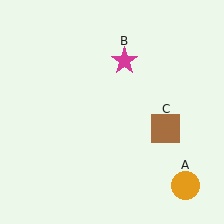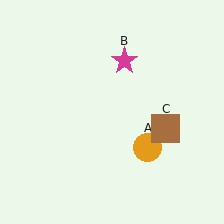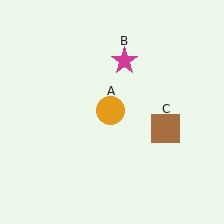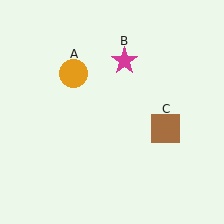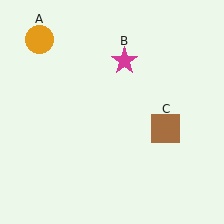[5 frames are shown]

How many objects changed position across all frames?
1 object changed position: orange circle (object A).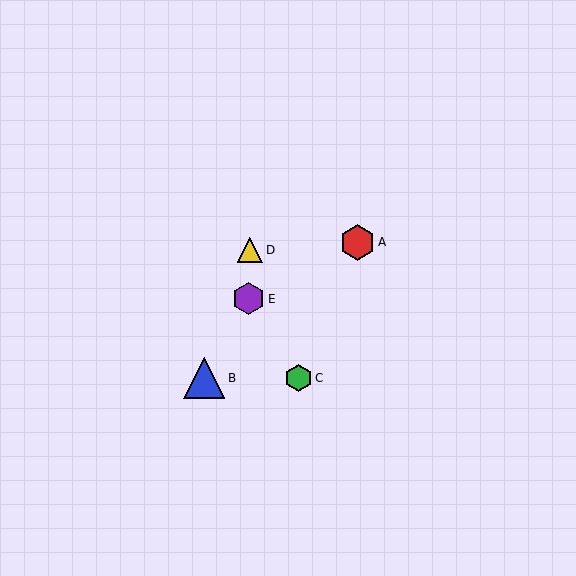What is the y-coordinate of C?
Object C is at y≈378.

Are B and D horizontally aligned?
No, B is at y≈378 and D is at y≈250.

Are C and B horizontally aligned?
Yes, both are at y≈378.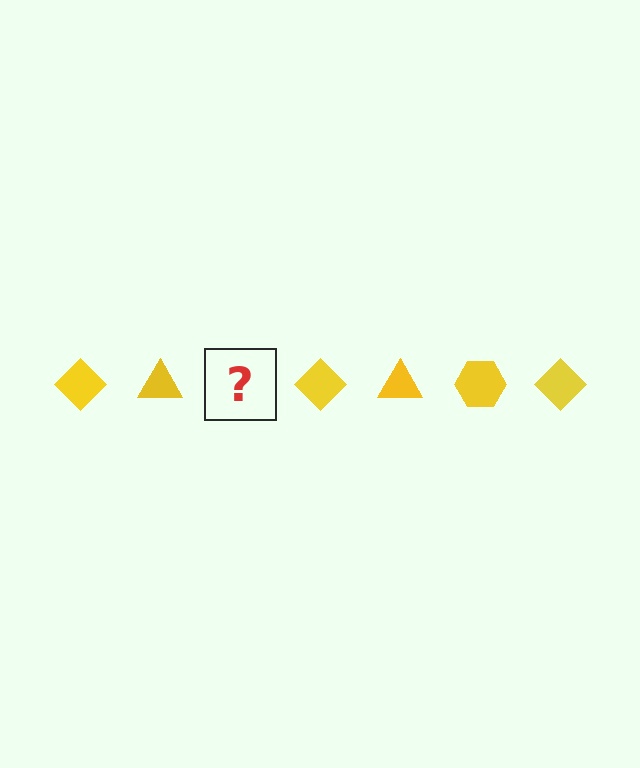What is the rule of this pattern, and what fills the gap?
The rule is that the pattern cycles through diamond, triangle, hexagon shapes in yellow. The gap should be filled with a yellow hexagon.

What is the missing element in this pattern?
The missing element is a yellow hexagon.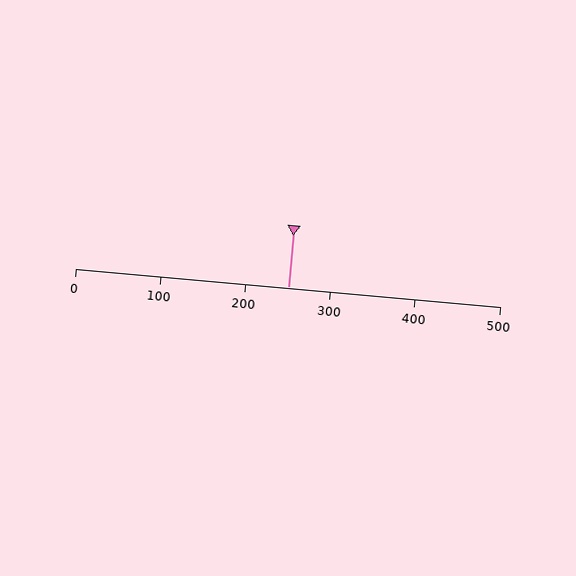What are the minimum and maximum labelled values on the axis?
The axis runs from 0 to 500.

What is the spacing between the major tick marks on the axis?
The major ticks are spaced 100 apart.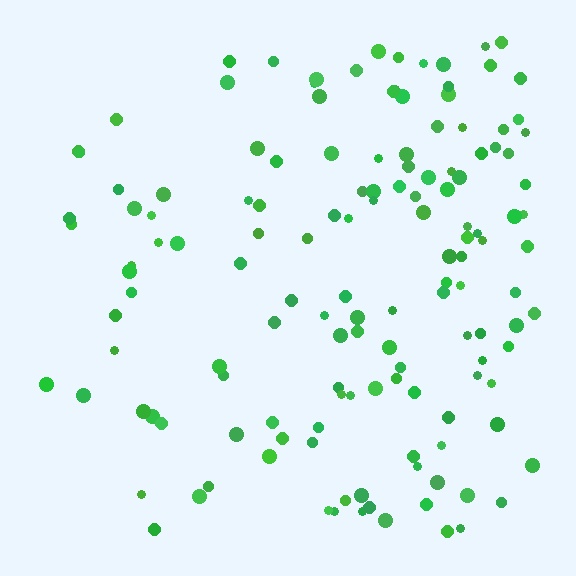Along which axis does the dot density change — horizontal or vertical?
Horizontal.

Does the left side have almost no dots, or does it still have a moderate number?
Still a moderate number, just noticeably fewer than the right.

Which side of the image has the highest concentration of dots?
The right.